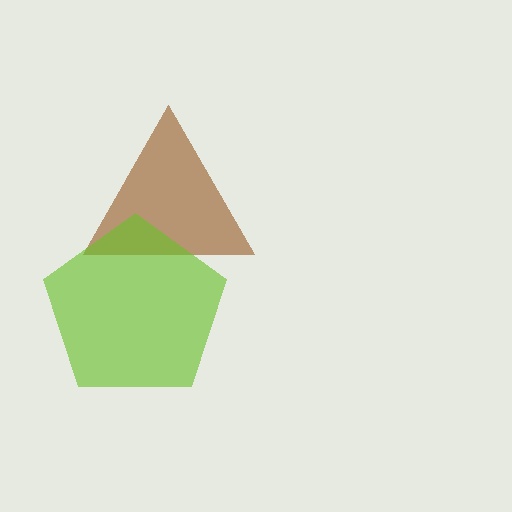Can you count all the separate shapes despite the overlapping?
Yes, there are 2 separate shapes.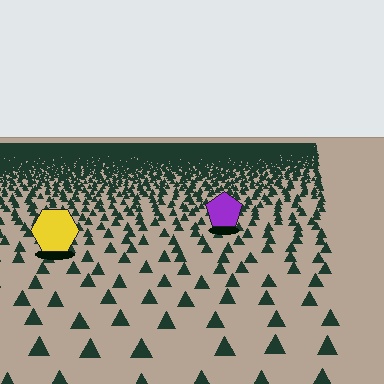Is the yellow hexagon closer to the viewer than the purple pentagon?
Yes. The yellow hexagon is closer — you can tell from the texture gradient: the ground texture is coarser near it.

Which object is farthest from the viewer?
The purple pentagon is farthest from the viewer. It appears smaller and the ground texture around it is denser.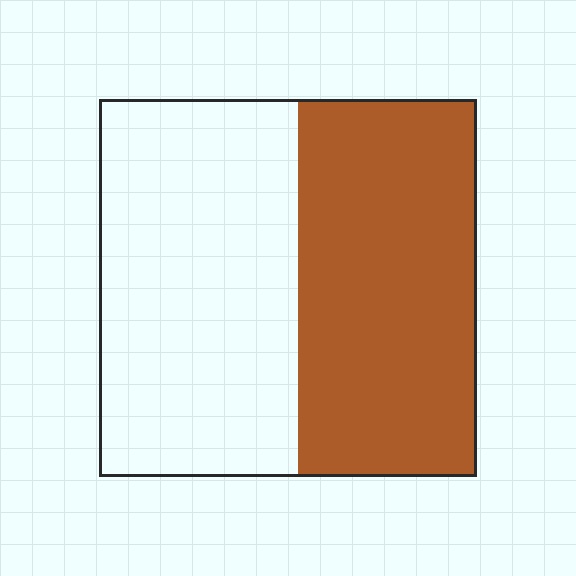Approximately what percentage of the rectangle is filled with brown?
Approximately 45%.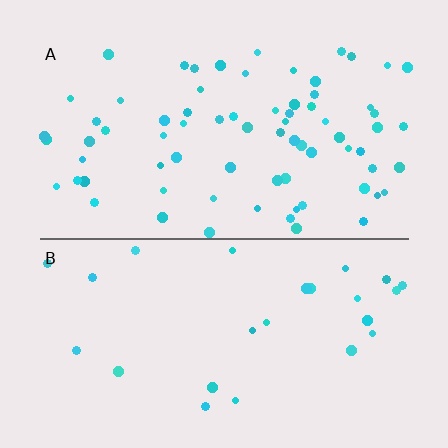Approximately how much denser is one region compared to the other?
Approximately 2.8× — region A over region B.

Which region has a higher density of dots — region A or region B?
A (the top).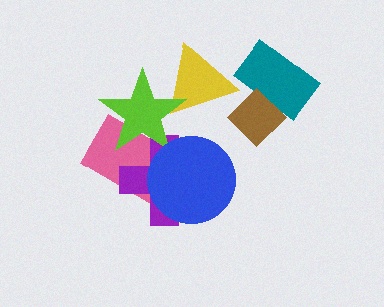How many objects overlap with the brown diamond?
1 object overlaps with the brown diamond.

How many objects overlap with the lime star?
3 objects overlap with the lime star.